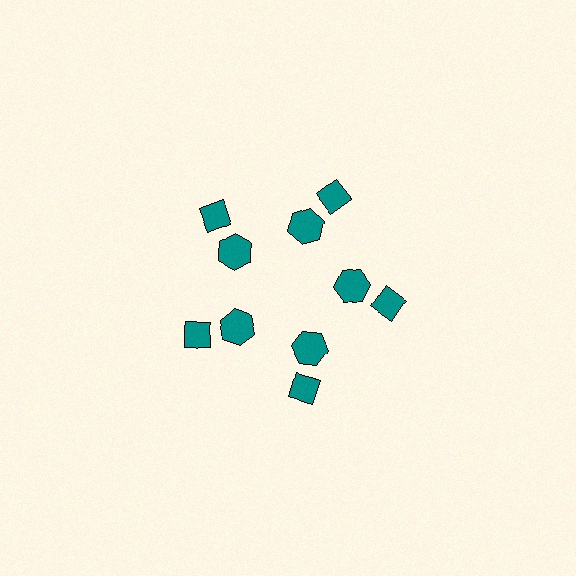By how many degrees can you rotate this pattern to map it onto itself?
The pattern maps onto itself every 72 degrees of rotation.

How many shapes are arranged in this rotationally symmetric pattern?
There are 10 shapes, arranged in 5 groups of 2.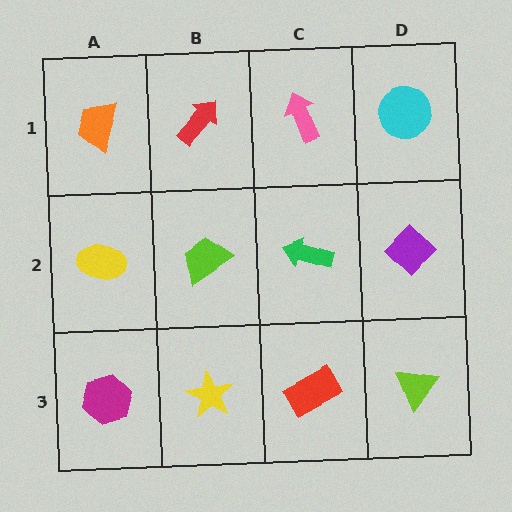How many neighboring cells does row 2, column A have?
3.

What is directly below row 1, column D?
A purple diamond.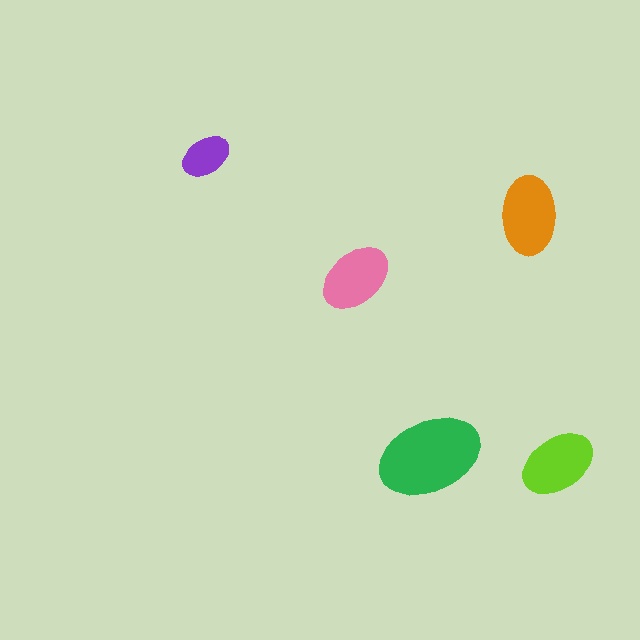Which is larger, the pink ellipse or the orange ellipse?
The orange one.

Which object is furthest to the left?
The purple ellipse is leftmost.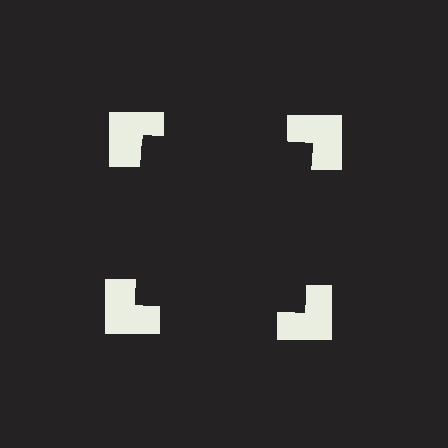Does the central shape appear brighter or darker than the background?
It typically appears slightly darker than the background, even though no actual brightness change is drawn.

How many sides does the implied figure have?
4 sides.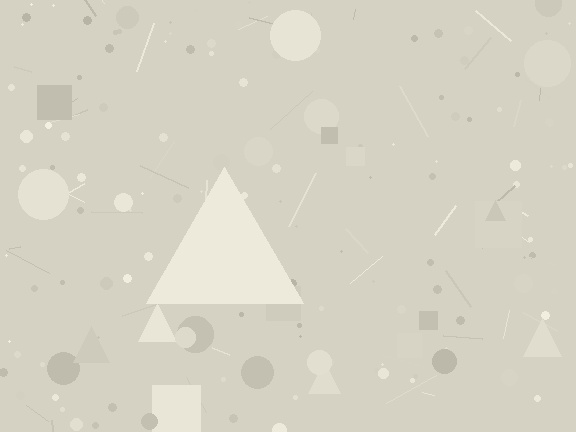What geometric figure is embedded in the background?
A triangle is embedded in the background.